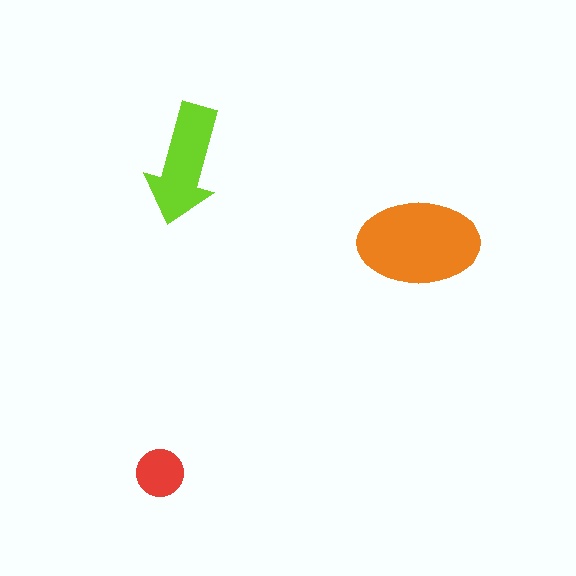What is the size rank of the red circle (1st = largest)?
3rd.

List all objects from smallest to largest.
The red circle, the lime arrow, the orange ellipse.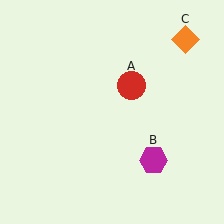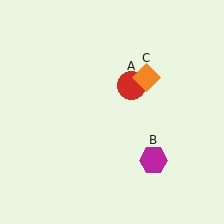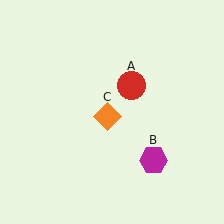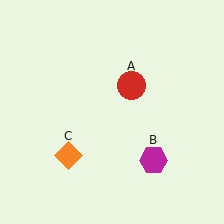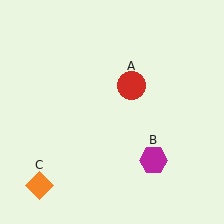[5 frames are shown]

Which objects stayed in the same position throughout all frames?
Red circle (object A) and magenta hexagon (object B) remained stationary.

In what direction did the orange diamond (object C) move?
The orange diamond (object C) moved down and to the left.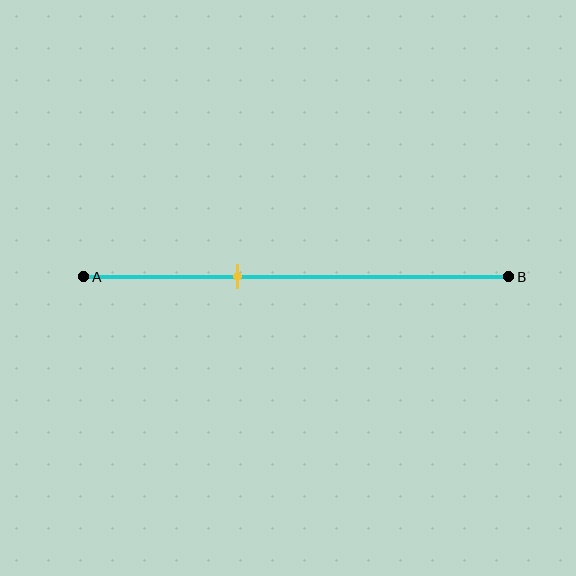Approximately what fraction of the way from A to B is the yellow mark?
The yellow mark is approximately 35% of the way from A to B.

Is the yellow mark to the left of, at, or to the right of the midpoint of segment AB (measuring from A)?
The yellow mark is to the left of the midpoint of segment AB.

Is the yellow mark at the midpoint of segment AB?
No, the mark is at about 35% from A, not at the 50% midpoint.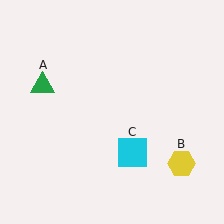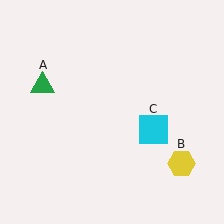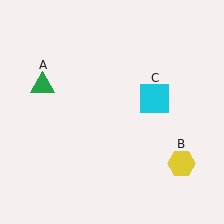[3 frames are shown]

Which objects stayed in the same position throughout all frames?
Green triangle (object A) and yellow hexagon (object B) remained stationary.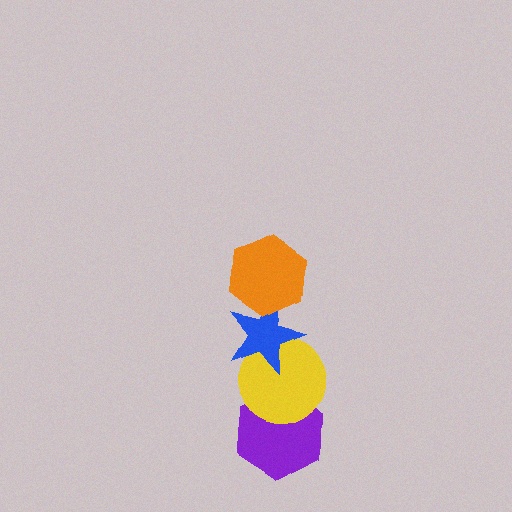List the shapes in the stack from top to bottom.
From top to bottom: the orange hexagon, the blue star, the yellow circle, the purple hexagon.